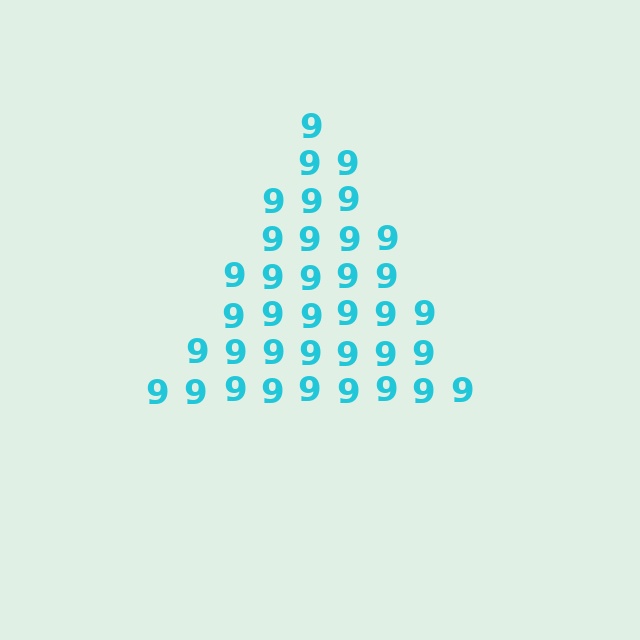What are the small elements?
The small elements are digit 9's.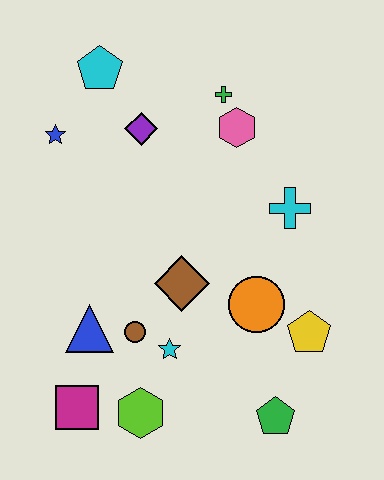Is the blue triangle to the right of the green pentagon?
No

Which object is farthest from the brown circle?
The cyan pentagon is farthest from the brown circle.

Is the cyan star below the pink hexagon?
Yes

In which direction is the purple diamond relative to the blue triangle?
The purple diamond is above the blue triangle.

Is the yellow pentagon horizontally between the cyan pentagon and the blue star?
No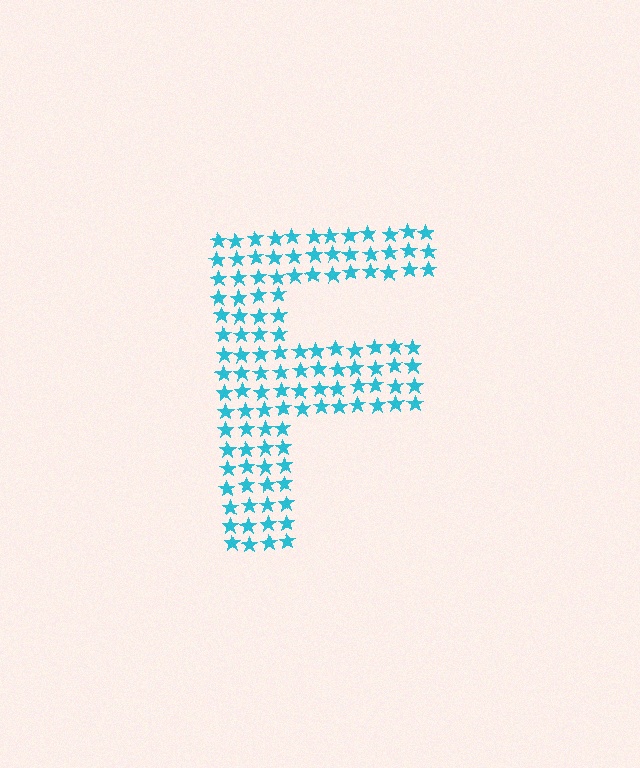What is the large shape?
The large shape is the letter F.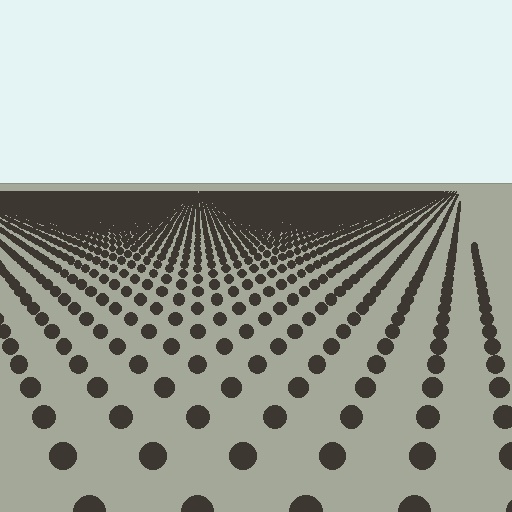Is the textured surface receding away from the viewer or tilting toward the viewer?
The surface is receding away from the viewer. Texture elements get smaller and denser toward the top.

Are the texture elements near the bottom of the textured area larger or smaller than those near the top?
Larger. Near the bottom, elements are closer to the viewer and appear at a bigger on-screen size.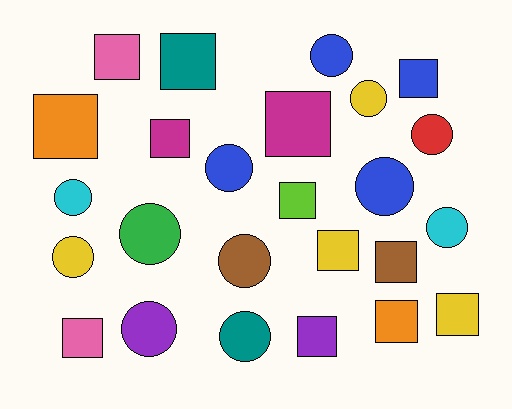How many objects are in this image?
There are 25 objects.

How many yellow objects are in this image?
There are 4 yellow objects.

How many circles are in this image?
There are 12 circles.